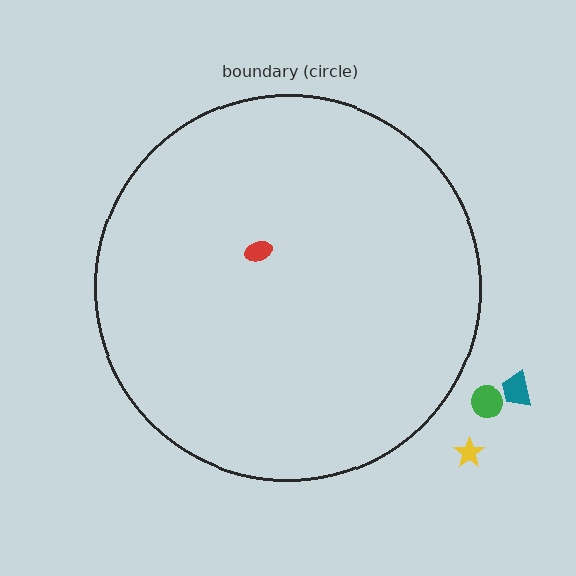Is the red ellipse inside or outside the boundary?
Inside.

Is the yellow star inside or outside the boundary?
Outside.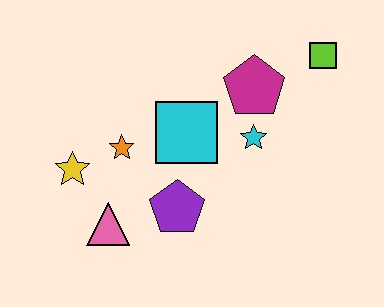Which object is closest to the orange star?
The yellow star is closest to the orange star.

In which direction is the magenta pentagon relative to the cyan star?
The magenta pentagon is above the cyan star.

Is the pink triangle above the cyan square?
No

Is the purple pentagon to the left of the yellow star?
No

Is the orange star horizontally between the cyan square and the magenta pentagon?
No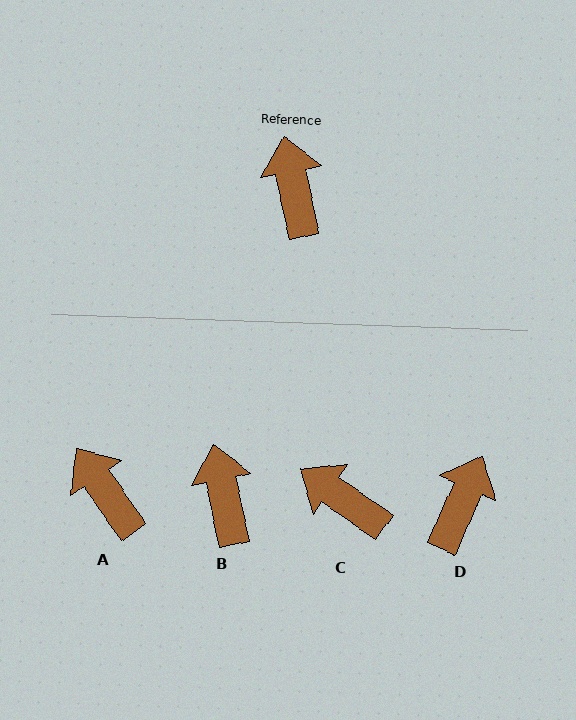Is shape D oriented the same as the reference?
No, it is off by about 36 degrees.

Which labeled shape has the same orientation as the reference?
B.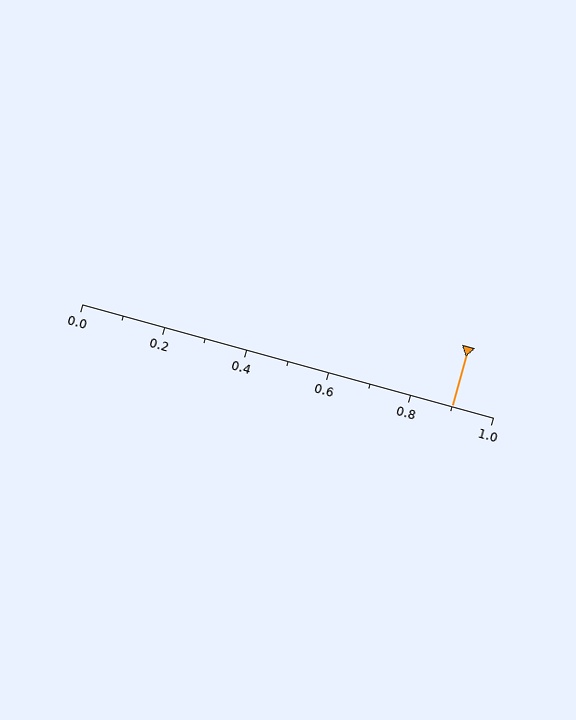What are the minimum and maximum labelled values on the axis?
The axis runs from 0.0 to 1.0.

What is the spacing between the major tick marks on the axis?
The major ticks are spaced 0.2 apart.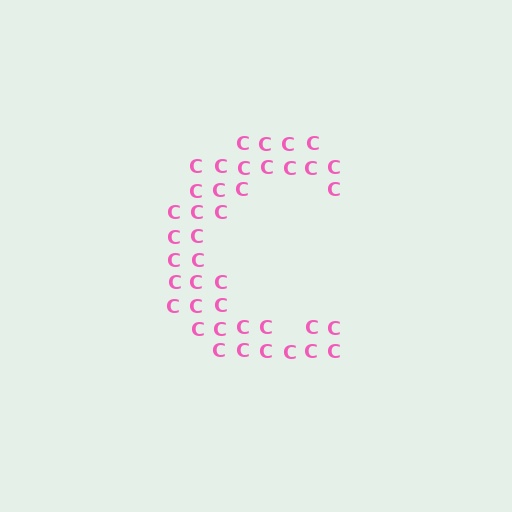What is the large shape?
The large shape is the letter C.